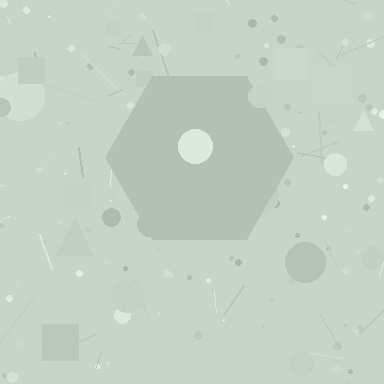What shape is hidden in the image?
A hexagon is hidden in the image.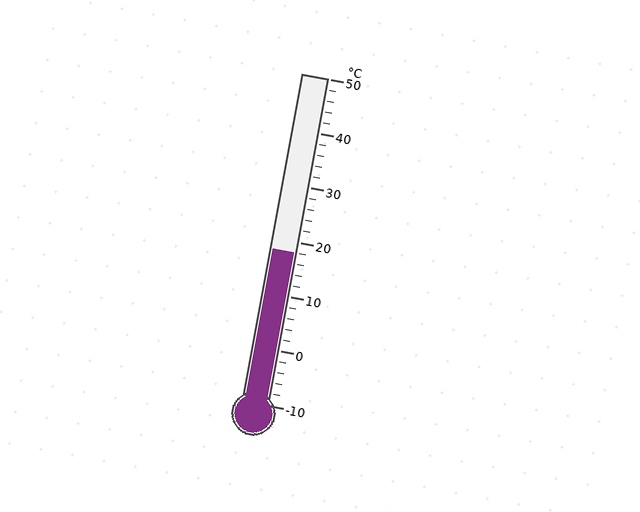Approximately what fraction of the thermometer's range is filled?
The thermometer is filled to approximately 45% of its range.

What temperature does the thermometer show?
The thermometer shows approximately 18°C.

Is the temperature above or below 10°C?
The temperature is above 10°C.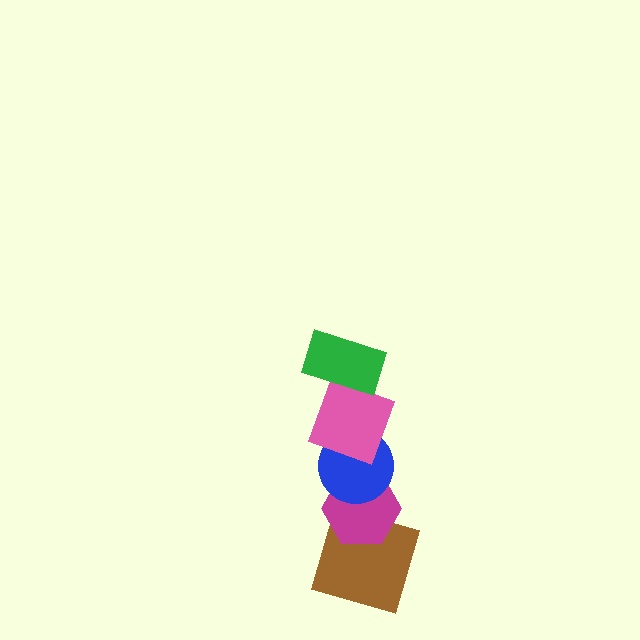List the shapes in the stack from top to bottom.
From top to bottom: the green rectangle, the pink square, the blue circle, the magenta hexagon, the brown square.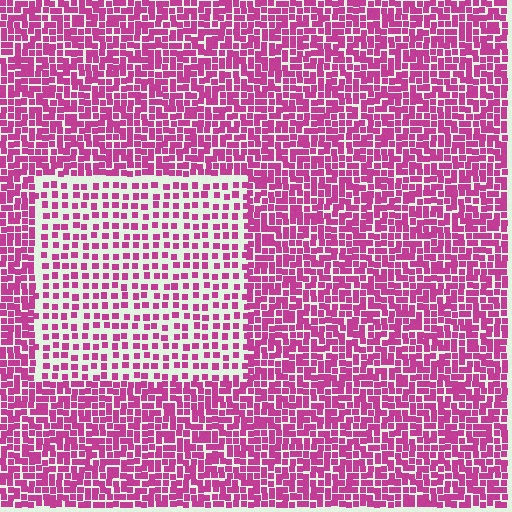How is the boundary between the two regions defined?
The boundary is defined by a change in element density (approximately 2.0x ratio). All elements are the same color, size, and shape.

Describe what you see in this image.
The image contains small magenta elements arranged at two different densities. A rectangle-shaped region is visible where the elements are less densely packed than the surrounding area.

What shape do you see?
I see a rectangle.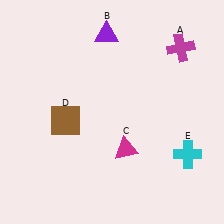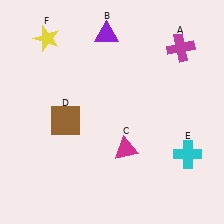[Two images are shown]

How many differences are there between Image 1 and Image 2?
There is 1 difference between the two images.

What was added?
A yellow star (F) was added in Image 2.